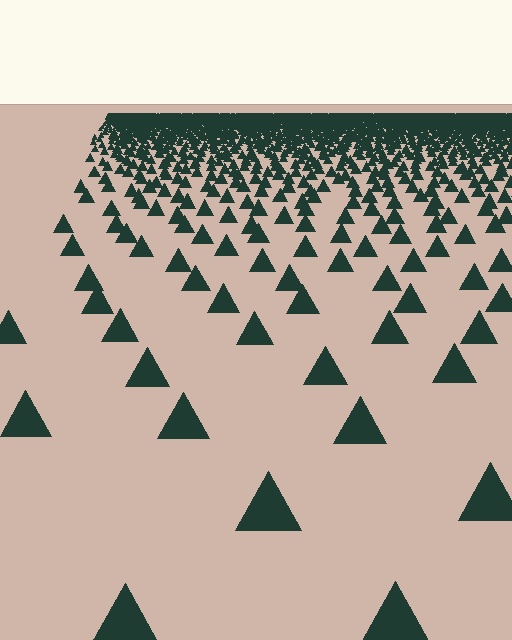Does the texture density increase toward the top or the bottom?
Density increases toward the top.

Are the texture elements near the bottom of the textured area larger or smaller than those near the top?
Larger. Near the bottom, elements are closer to the viewer and appear at a bigger on-screen size.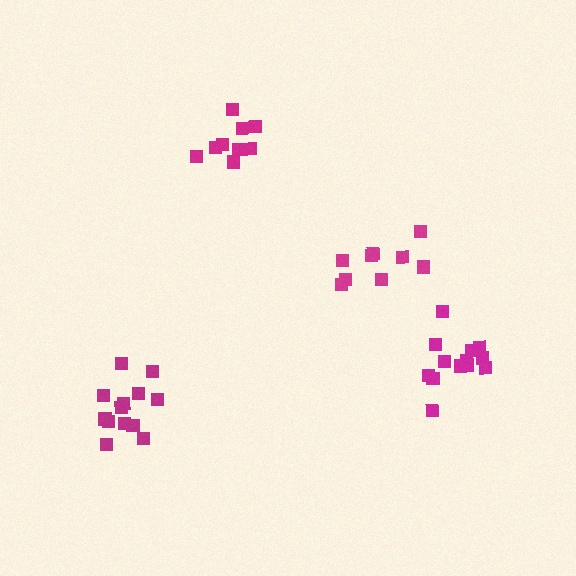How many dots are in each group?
Group 1: 14 dots, Group 2: 9 dots, Group 3: 9 dots, Group 4: 14 dots (46 total).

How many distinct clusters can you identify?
There are 4 distinct clusters.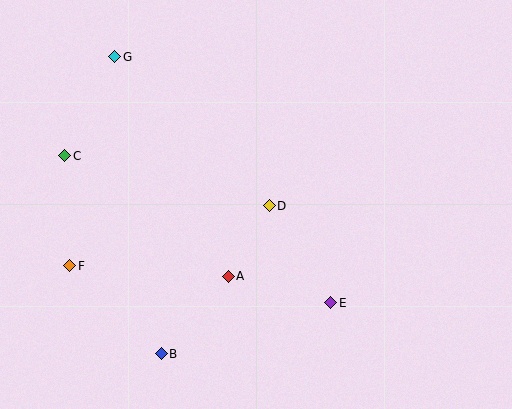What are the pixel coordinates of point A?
Point A is at (228, 276).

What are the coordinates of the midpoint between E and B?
The midpoint between E and B is at (246, 328).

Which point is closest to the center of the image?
Point D at (269, 206) is closest to the center.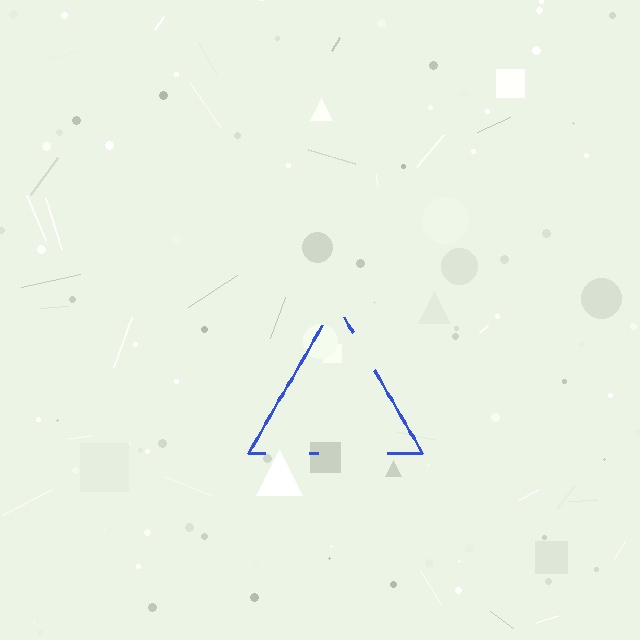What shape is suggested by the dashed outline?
The dashed outline suggests a triangle.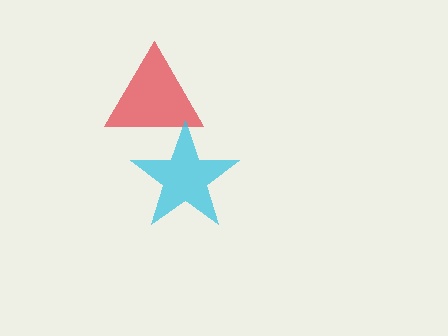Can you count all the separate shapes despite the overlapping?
Yes, there are 2 separate shapes.